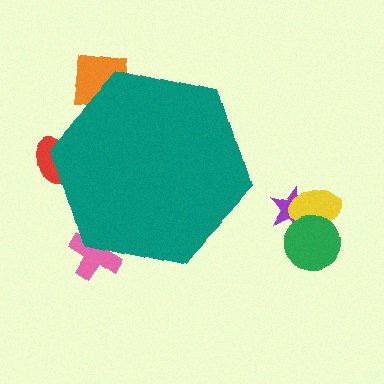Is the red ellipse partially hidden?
Yes, the red ellipse is partially hidden behind the teal hexagon.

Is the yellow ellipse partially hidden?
No, the yellow ellipse is fully visible.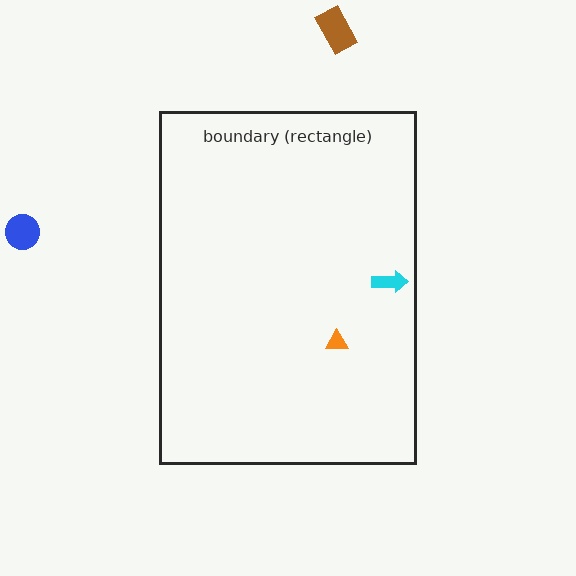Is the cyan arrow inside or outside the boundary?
Inside.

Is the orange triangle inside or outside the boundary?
Inside.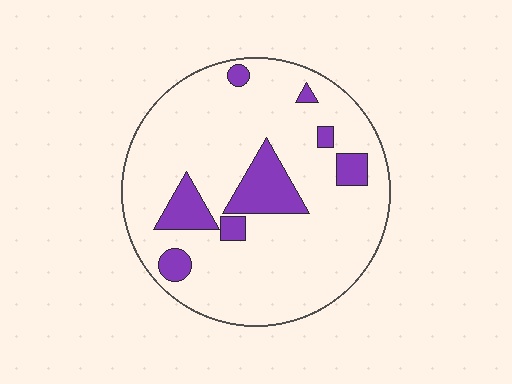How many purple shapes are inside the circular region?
8.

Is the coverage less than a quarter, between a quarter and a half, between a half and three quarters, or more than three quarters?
Less than a quarter.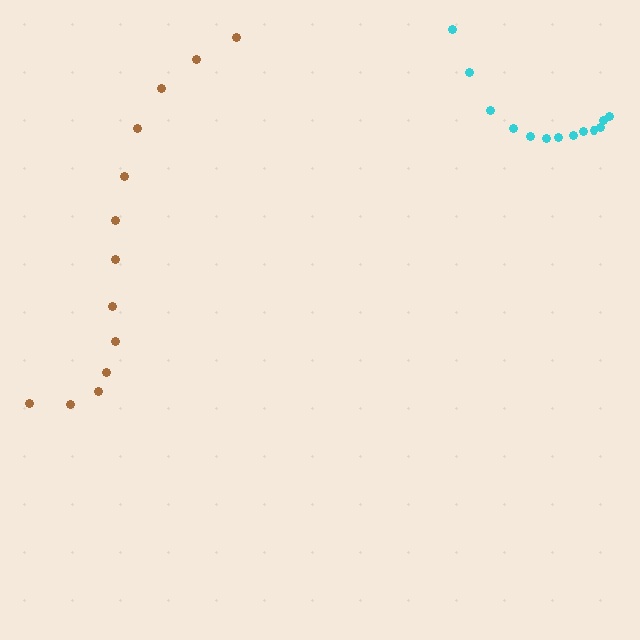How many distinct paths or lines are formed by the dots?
There are 2 distinct paths.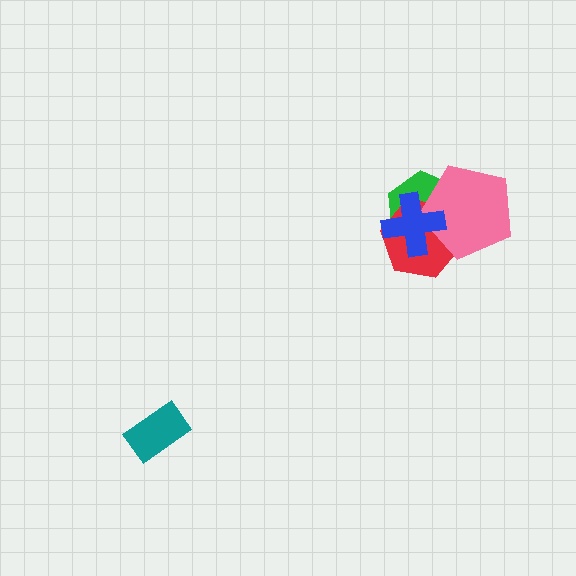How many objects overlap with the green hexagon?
3 objects overlap with the green hexagon.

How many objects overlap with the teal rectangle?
0 objects overlap with the teal rectangle.